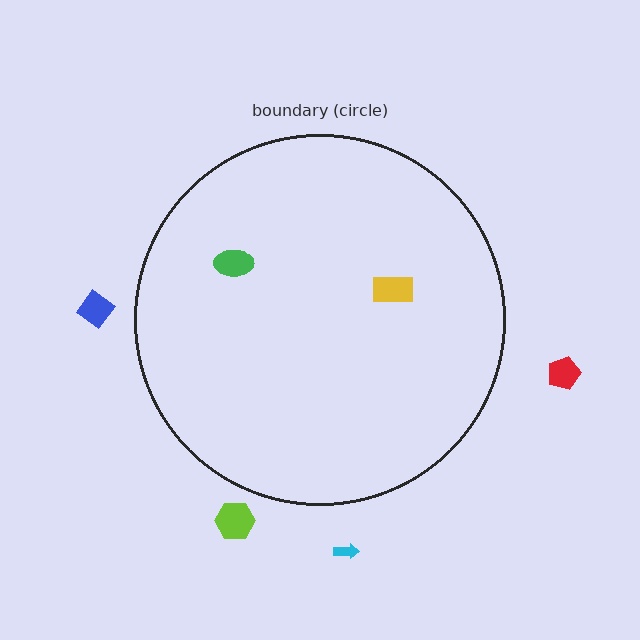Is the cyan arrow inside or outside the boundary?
Outside.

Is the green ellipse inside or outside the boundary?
Inside.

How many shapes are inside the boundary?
2 inside, 4 outside.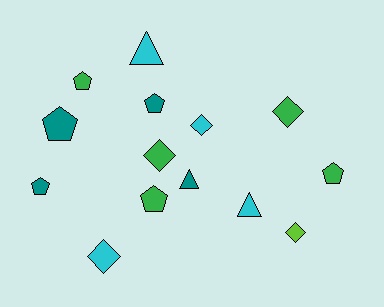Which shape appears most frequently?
Pentagon, with 6 objects.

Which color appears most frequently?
Green, with 5 objects.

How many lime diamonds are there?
There is 1 lime diamond.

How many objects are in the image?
There are 14 objects.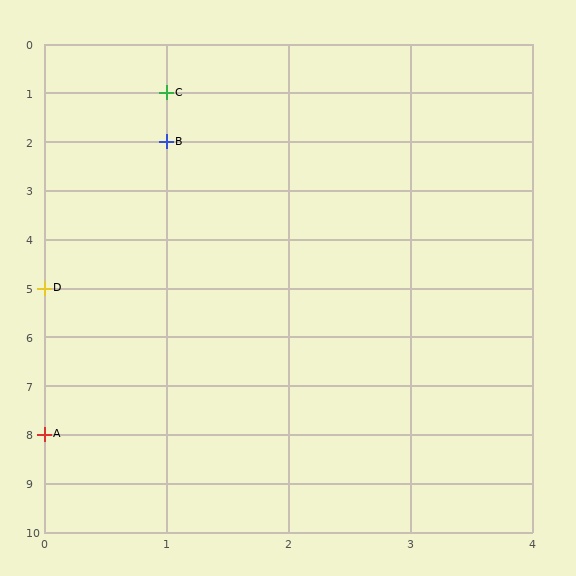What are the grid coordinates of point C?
Point C is at grid coordinates (1, 1).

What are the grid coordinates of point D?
Point D is at grid coordinates (0, 5).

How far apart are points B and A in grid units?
Points B and A are 1 column and 6 rows apart (about 6.1 grid units diagonally).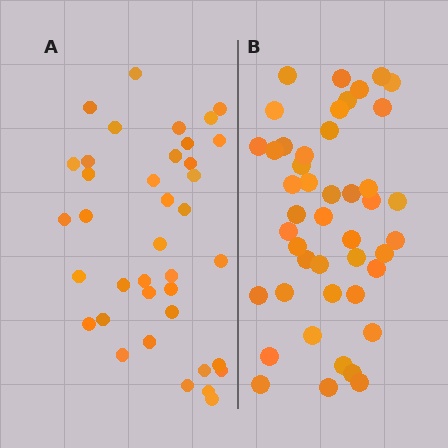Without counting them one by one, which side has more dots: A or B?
Region B (the right region) has more dots.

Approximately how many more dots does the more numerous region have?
Region B has roughly 8 or so more dots than region A.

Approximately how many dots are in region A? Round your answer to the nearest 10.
About 40 dots. (The exact count is 38, which rounds to 40.)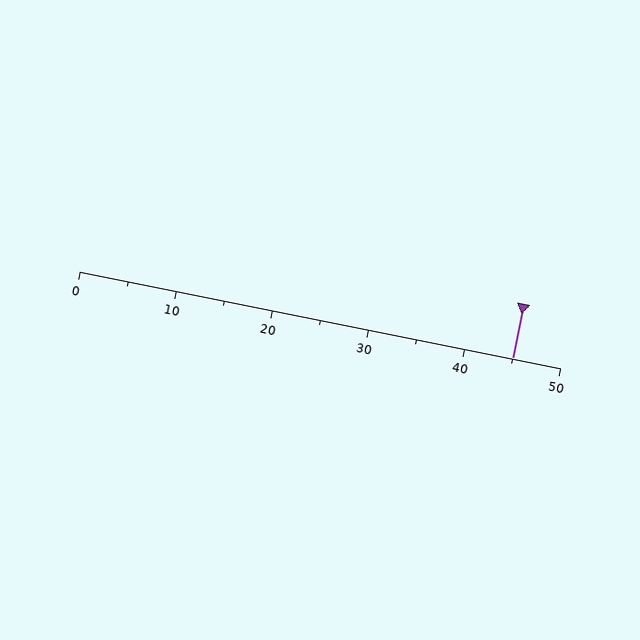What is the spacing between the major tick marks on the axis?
The major ticks are spaced 10 apart.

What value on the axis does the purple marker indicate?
The marker indicates approximately 45.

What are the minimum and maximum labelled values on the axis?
The axis runs from 0 to 50.